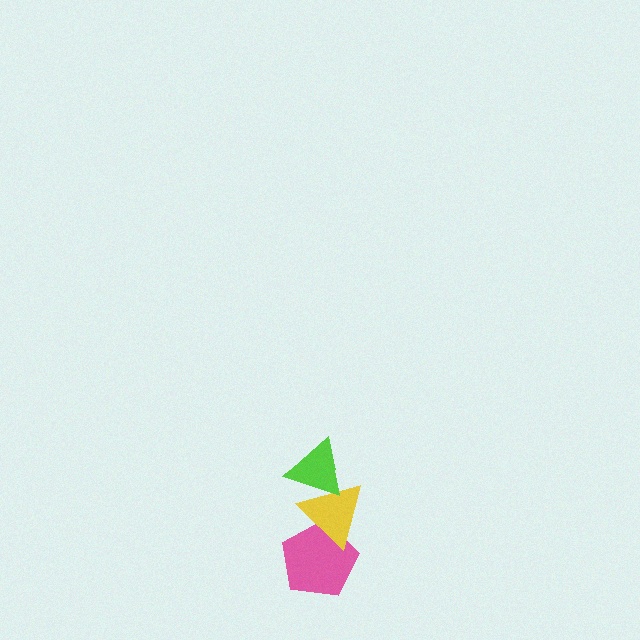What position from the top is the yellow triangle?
The yellow triangle is 2nd from the top.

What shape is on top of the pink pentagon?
The yellow triangle is on top of the pink pentagon.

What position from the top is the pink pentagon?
The pink pentagon is 3rd from the top.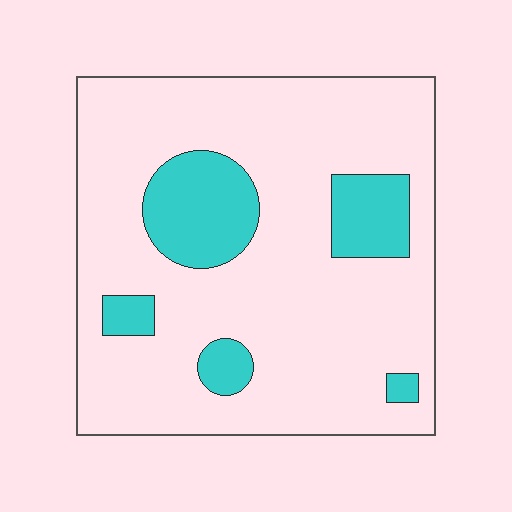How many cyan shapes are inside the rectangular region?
5.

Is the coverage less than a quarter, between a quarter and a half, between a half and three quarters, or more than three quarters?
Less than a quarter.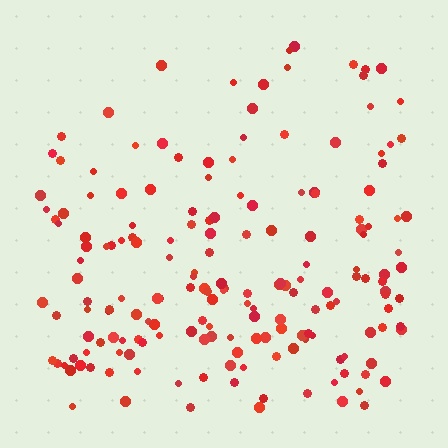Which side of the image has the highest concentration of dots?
The bottom.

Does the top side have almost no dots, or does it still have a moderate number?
Still a moderate number, just noticeably fewer than the bottom.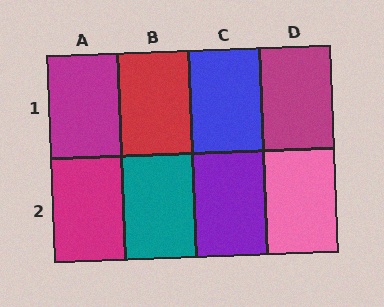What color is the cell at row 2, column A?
Magenta.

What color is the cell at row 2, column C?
Purple.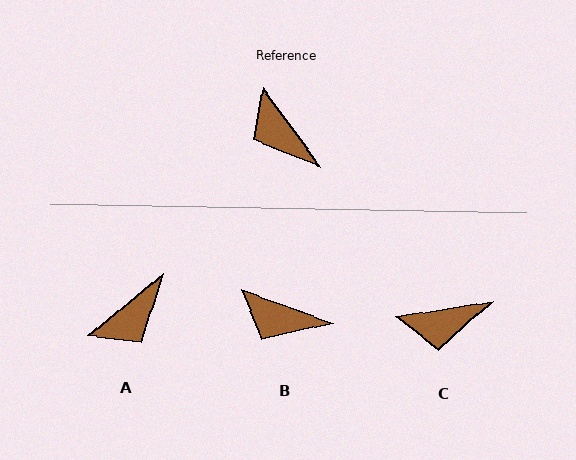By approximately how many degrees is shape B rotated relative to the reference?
Approximately 34 degrees counter-clockwise.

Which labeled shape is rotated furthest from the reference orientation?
A, about 94 degrees away.